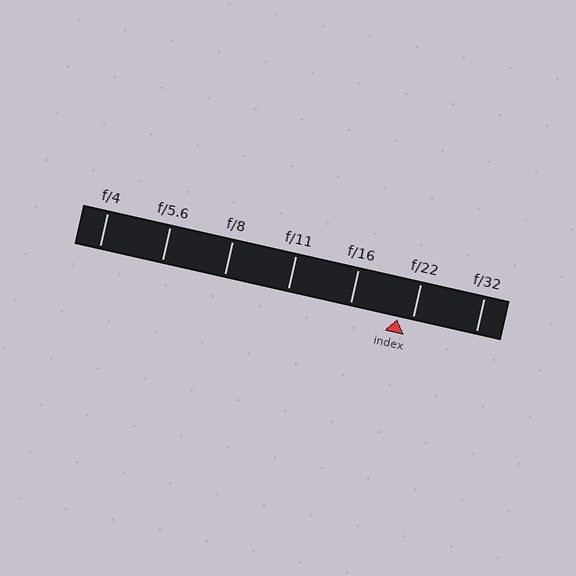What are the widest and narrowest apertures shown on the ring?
The widest aperture shown is f/4 and the narrowest is f/32.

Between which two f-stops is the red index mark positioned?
The index mark is between f/16 and f/22.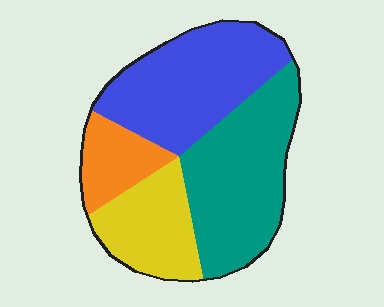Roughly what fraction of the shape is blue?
Blue takes up about one third (1/3) of the shape.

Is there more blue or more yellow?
Blue.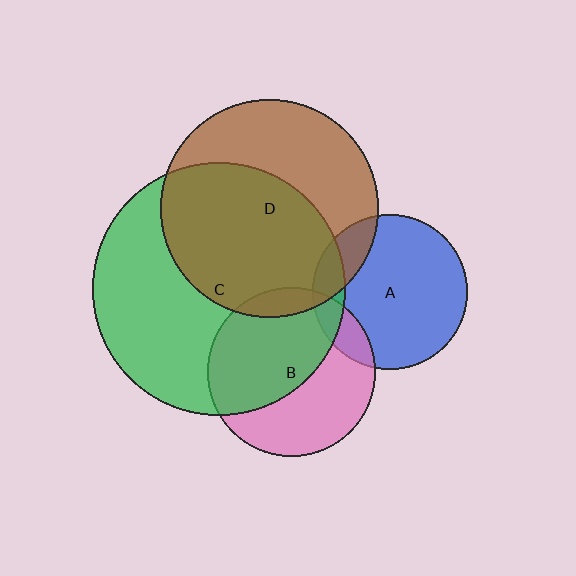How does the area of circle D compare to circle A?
Approximately 2.0 times.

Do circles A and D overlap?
Yes.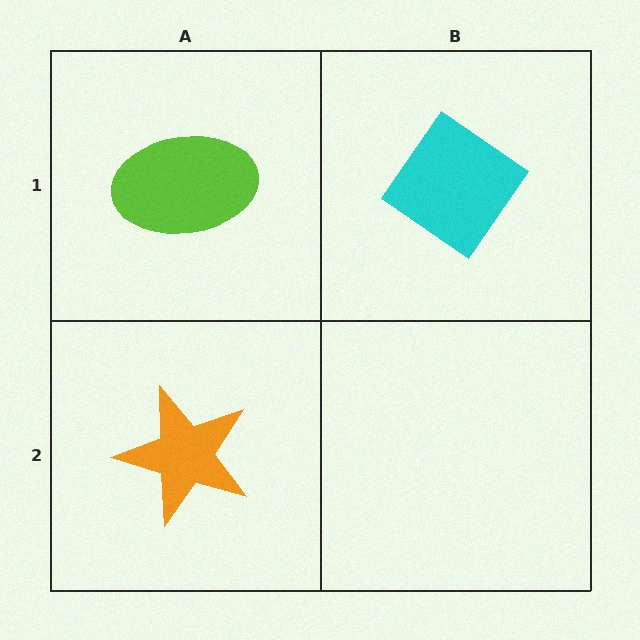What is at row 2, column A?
An orange star.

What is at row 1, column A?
A lime ellipse.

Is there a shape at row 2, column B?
No, that cell is empty.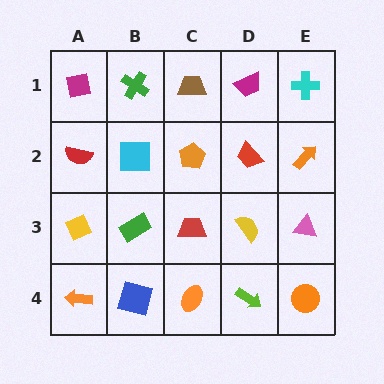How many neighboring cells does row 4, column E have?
2.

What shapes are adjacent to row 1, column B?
A cyan square (row 2, column B), a magenta square (row 1, column A), a brown trapezoid (row 1, column C).